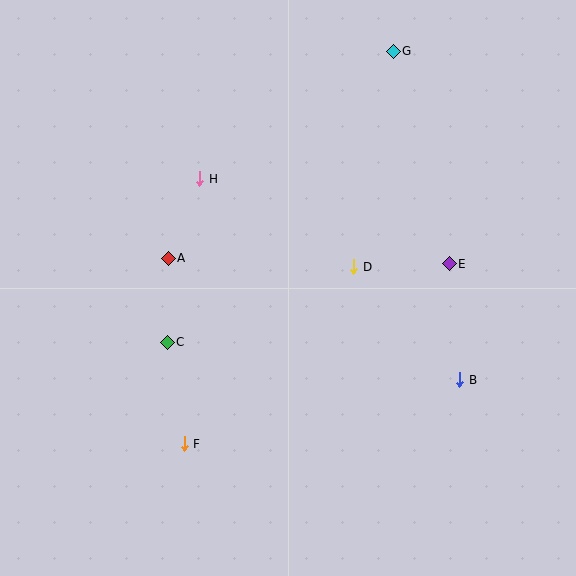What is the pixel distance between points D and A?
The distance between D and A is 186 pixels.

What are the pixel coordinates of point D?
Point D is at (354, 267).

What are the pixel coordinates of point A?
Point A is at (168, 258).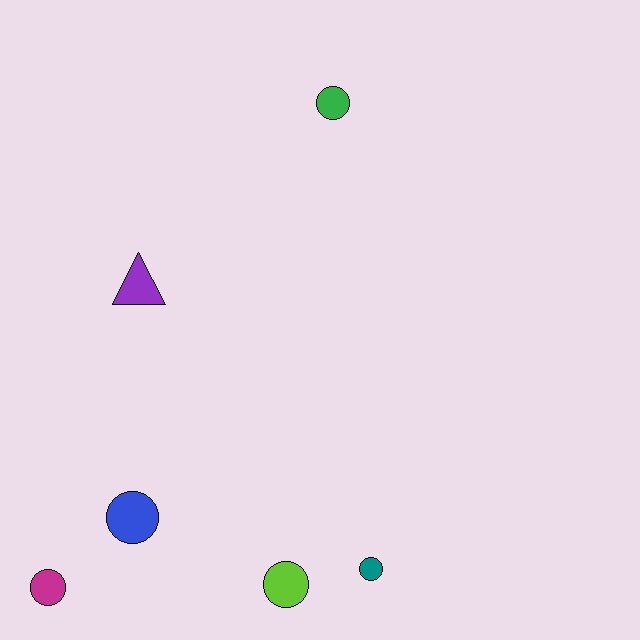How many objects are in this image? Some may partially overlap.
There are 6 objects.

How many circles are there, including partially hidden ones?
There are 5 circles.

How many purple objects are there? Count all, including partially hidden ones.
There is 1 purple object.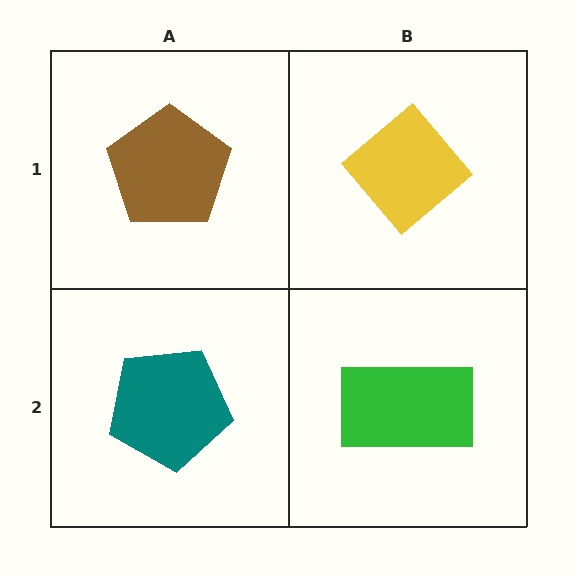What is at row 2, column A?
A teal pentagon.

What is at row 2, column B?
A green rectangle.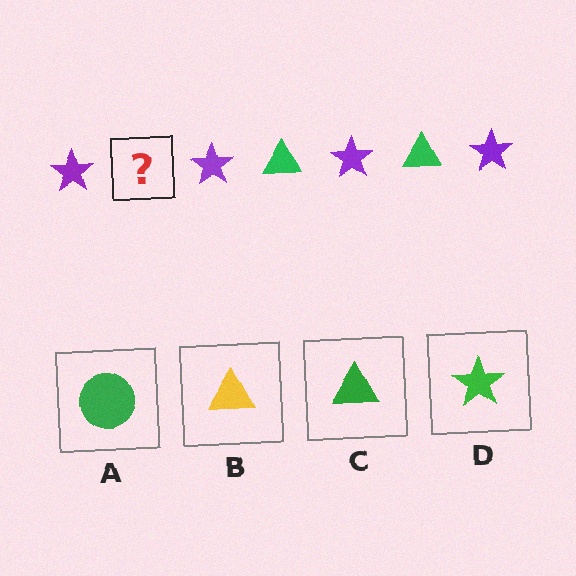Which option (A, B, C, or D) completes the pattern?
C.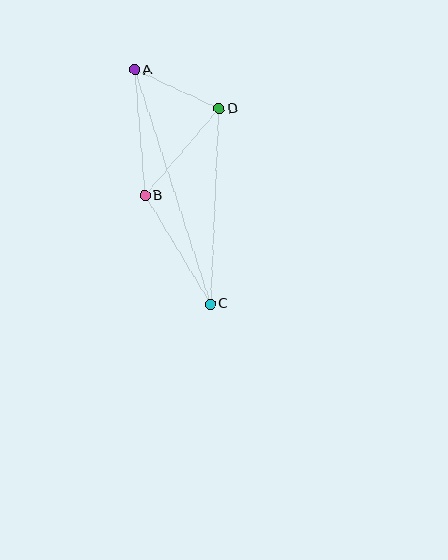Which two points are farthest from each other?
Points A and C are farthest from each other.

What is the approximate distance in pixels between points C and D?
The distance between C and D is approximately 195 pixels.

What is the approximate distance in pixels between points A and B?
The distance between A and B is approximately 126 pixels.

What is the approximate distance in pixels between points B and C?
The distance between B and C is approximately 126 pixels.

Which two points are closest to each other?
Points A and D are closest to each other.